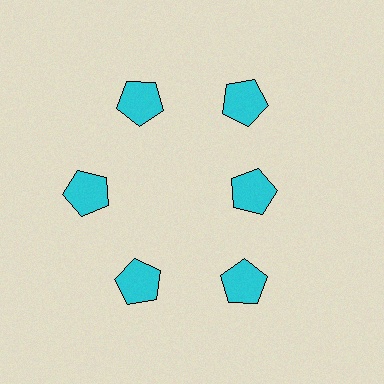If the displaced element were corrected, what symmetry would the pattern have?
It would have 6-fold rotational symmetry — the pattern would map onto itself every 60 degrees.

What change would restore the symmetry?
The symmetry would be restored by moving it outward, back onto the ring so that all 6 pentagons sit at equal angles and equal distance from the center.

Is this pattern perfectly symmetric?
No. The 6 cyan pentagons are arranged in a ring, but one element near the 3 o'clock position is pulled inward toward the center, breaking the 6-fold rotational symmetry.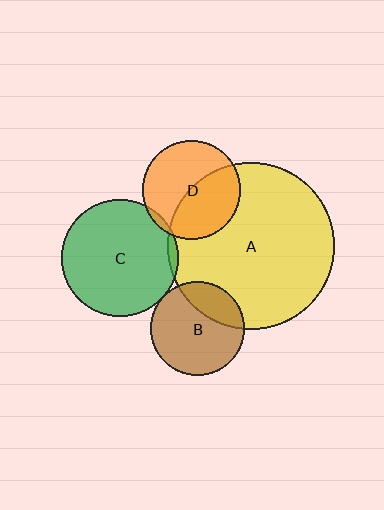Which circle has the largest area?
Circle A (yellow).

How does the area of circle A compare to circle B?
Approximately 3.1 times.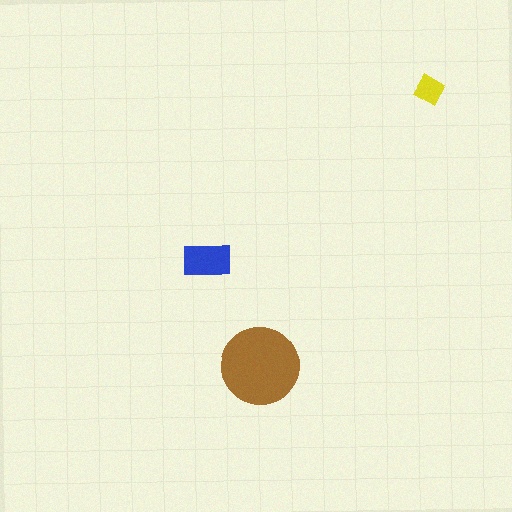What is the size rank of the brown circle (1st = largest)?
1st.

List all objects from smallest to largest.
The yellow diamond, the blue rectangle, the brown circle.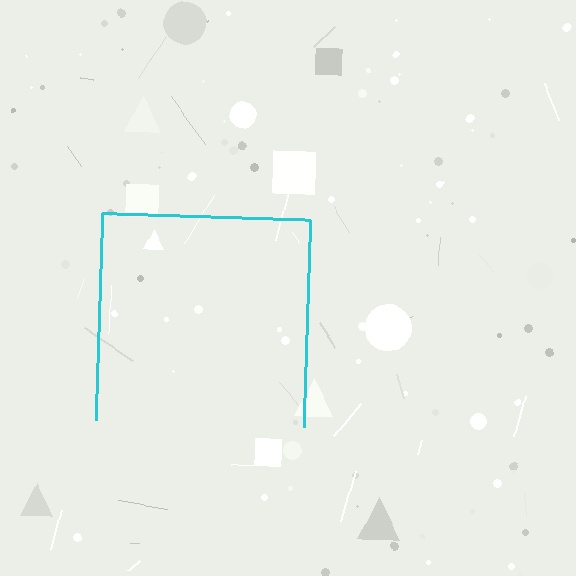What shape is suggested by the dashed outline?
The dashed outline suggests a square.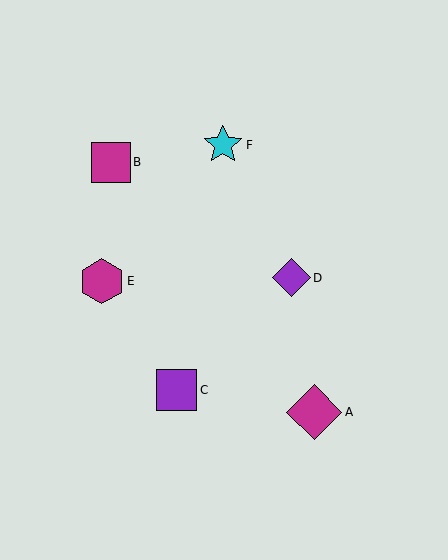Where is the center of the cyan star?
The center of the cyan star is at (223, 145).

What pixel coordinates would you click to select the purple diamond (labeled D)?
Click at (291, 278) to select the purple diamond D.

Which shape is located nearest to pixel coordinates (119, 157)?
The magenta square (labeled B) at (111, 162) is nearest to that location.